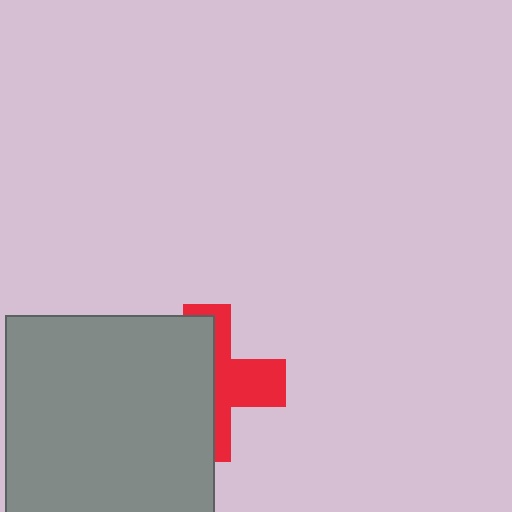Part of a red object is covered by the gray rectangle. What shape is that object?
It is a cross.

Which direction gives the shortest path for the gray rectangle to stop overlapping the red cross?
Moving left gives the shortest separation.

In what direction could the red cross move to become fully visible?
The red cross could move right. That would shift it out from behind the gray rectangle entirely.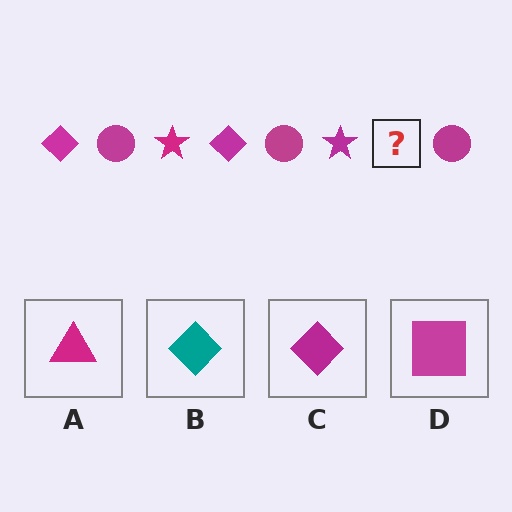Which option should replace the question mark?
Option C.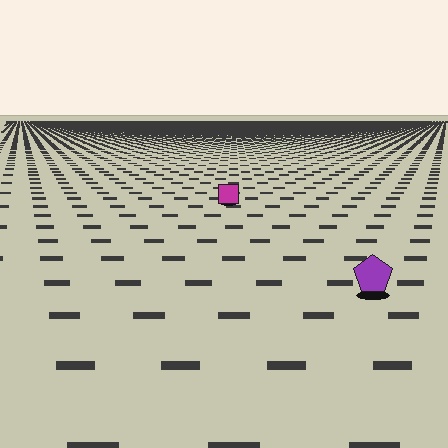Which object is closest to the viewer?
The purple pentagon is closest. The texture marks near it are larger and more spread out.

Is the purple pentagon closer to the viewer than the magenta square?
Yes. The purple pentagon is closer — you can tell from the texture gradient: the ground texture is coarser near it.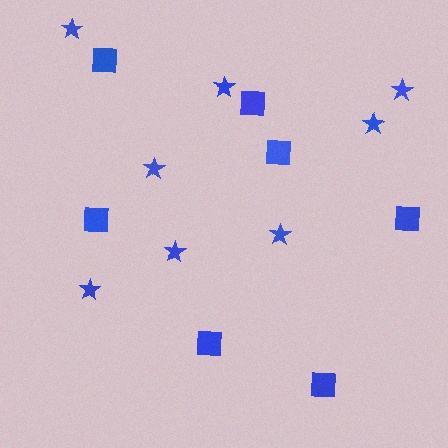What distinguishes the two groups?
There are 2 groups: one group of squares (7) and one group of stars (8).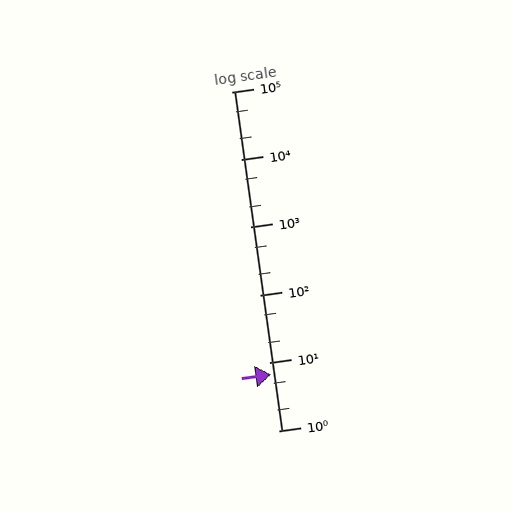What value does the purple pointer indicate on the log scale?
The pointer indicates approximately 6.7.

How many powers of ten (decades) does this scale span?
The scale spans 5 decades, from 1 to 100000.